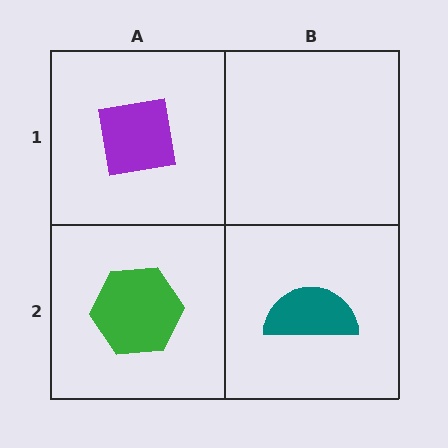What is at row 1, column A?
A purple square.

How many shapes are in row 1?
1 shape.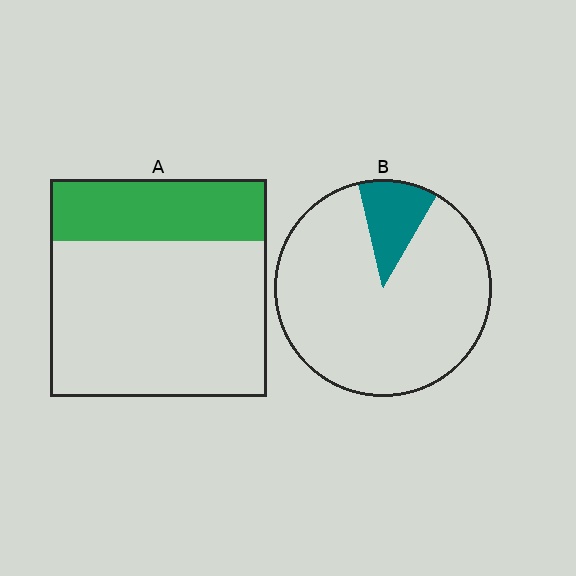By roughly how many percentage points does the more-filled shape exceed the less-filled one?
By roughly 15 percentage points (A over B).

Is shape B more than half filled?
No.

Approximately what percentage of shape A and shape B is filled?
A is approximately 30% and B is approximately 10%.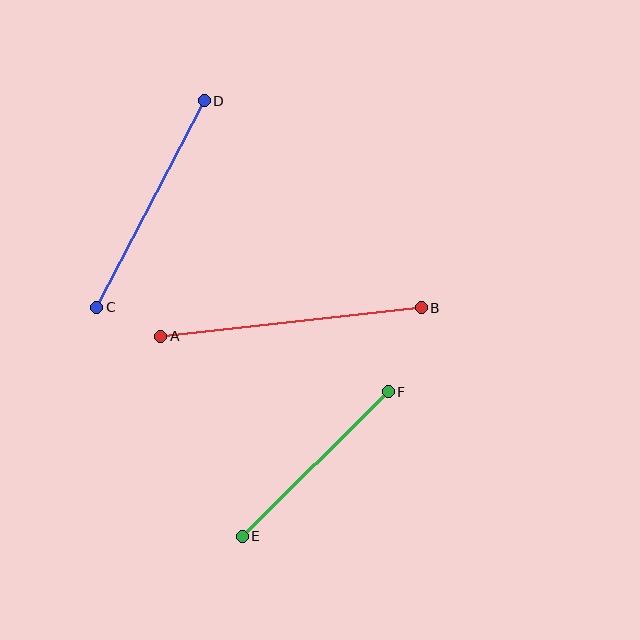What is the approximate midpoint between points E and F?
The midpoint is at approximately (315, 464) pixels.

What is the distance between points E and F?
The distance is approximately 206 pixels.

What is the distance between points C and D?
The distance is approximately 233 pixels.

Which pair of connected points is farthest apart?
Points A and B are farthest apart.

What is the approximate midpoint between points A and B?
The midpoint is at approximately (291, 322) pixels.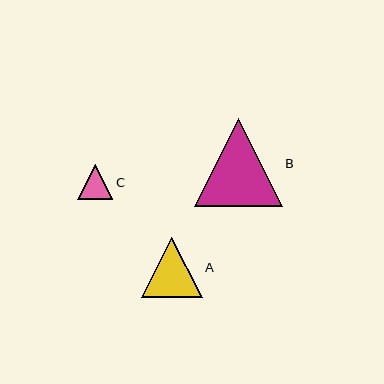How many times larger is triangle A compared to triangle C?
Triangle A is approximately 1.7 times the size of triangle C.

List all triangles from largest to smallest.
From largest to smallest: B, A, C.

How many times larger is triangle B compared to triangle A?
Triangle B is approximately 1.5 times the size of triangle A.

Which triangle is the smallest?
Triangle C is the smallest with a size of approximately 35 pixels.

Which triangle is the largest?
Triangle B is the largest with a size of approximately 88 pixels.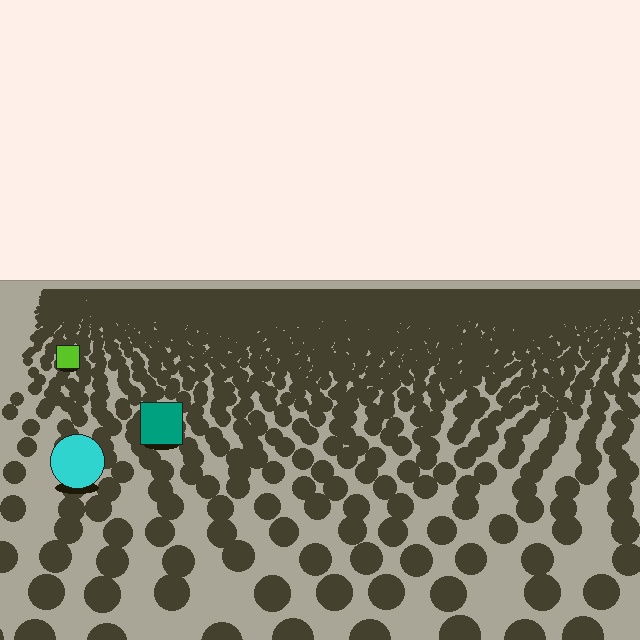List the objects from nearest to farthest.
From nearest to farthest: the cyan circle, the teal square, the lime square.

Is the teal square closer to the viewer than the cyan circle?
No. The cyan circle is closer — you can tell from the texture gradient: the ground texture is coarser near it.